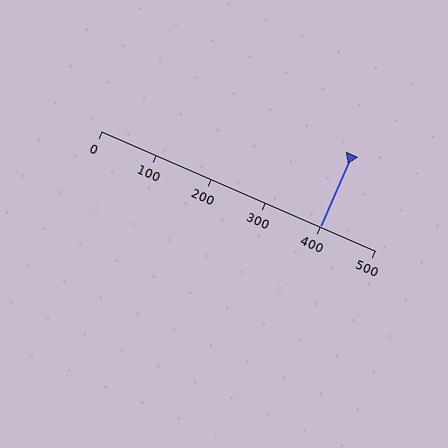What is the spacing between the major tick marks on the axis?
The major ticks are spaced 100 apart.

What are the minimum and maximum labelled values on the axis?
The axis runs from 0 to 500.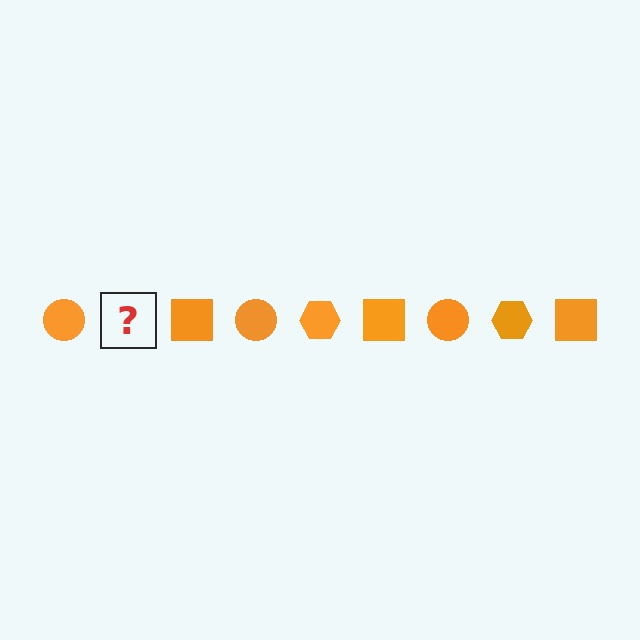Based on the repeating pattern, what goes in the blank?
The blank should be an orange hexagon.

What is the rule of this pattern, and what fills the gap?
The rule is that the pattern cycles through circle, hexagon, square shapes in orange. The gap should be filled with an orange hexagon.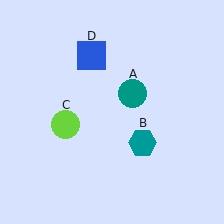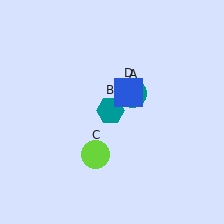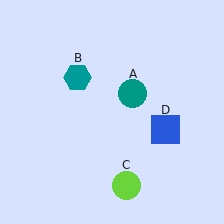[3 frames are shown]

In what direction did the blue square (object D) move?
The blue square (object D) moved down and to the right.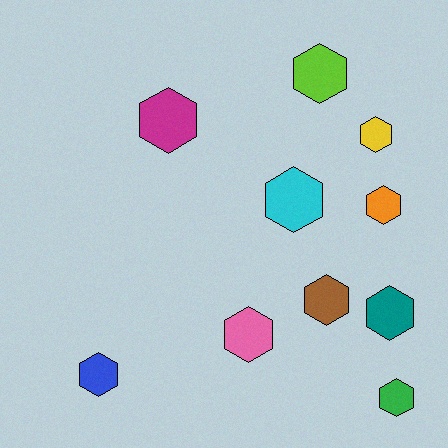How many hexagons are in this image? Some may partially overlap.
There are 10 hexagons.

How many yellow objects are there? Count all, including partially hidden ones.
There is 1 yellow object.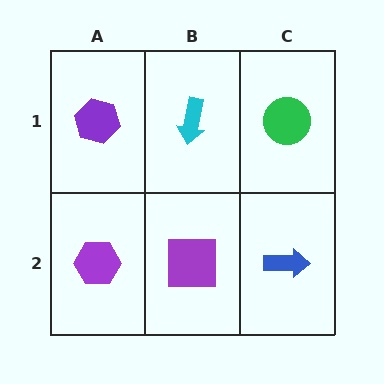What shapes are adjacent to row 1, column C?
A blue arrow (row 2, column C), a cyan arrow (row 1, column B).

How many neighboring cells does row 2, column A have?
2.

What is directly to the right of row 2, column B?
A blue arrow.